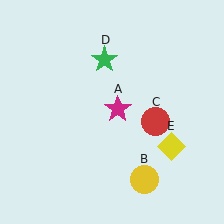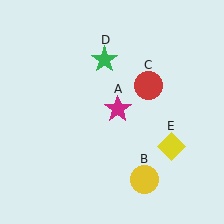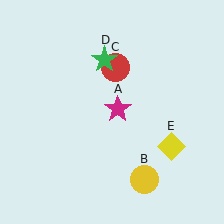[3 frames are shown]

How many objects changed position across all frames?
1 object changed position: red circle (object C).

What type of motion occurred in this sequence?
The red circle (object C) rotated counterclockwise around the center of the scene.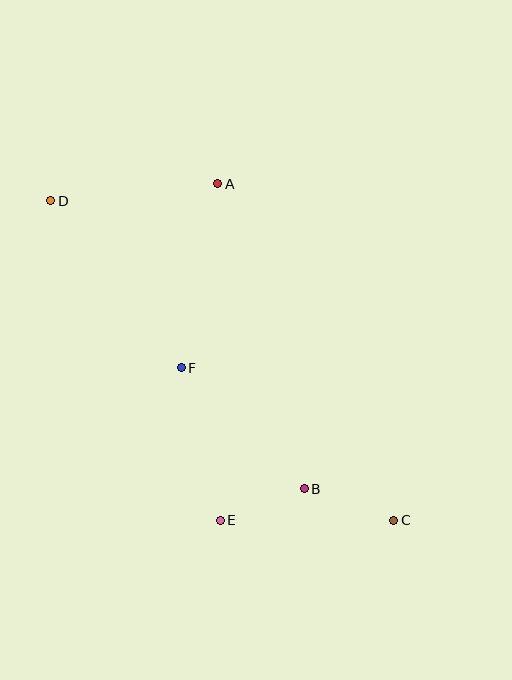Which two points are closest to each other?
Points B and E are closest to each other.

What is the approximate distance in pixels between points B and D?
The distance between B and D is approximately 384 pixels.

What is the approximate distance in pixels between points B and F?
The distance between B and F is approximately 173 pixels.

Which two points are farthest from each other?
Points C and D are farthest from each other.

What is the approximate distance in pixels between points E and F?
The distance between E and F is approximately 157 pixels.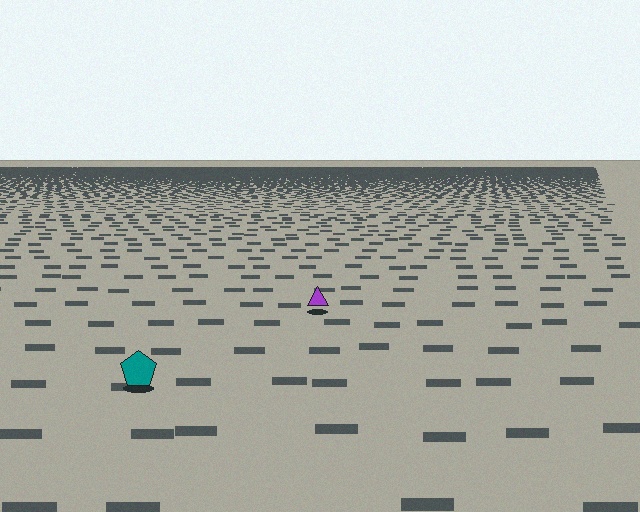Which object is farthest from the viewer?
The purple triangle is farthest from the viewer. It appears smaller and the ground texture around it is denser.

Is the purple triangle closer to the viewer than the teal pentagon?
No. The teal pentagon is closer — you can tell from the texture gradient: the ground texture is coarser near it.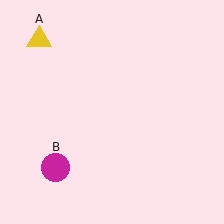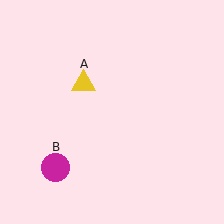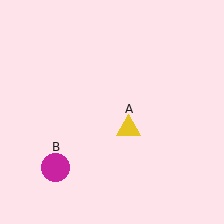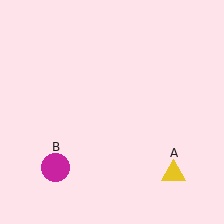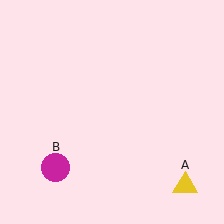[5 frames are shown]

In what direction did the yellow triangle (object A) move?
The yellow triangle (object A) moved down and to the right.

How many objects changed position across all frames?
1 object changed position: yellow triangle (object A).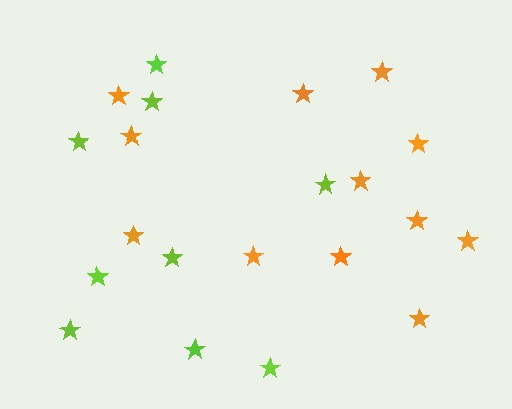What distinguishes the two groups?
There are 2 groups: one group of orange stars (12) and one group of lime stars (9).